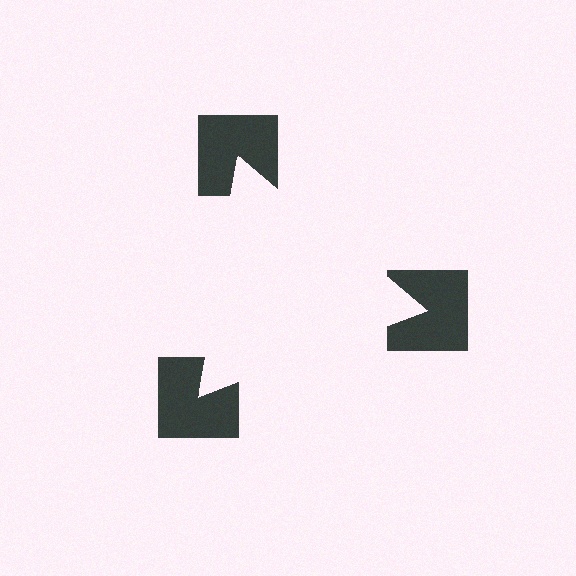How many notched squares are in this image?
There are 3 — one at each vertex of the illusory triangle.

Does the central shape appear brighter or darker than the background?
It typically appears slightly brighter than the background, even though no actual brightness change is drawn.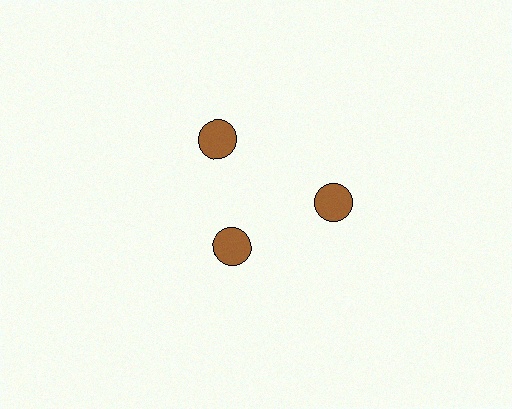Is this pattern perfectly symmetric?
No. The 3 brown circles are arranged in a ring, but one element near the 7 o'clock position is pulled inward toward the center, breaking the 3-fold rotational symmetry.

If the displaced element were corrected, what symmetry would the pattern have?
It would have 3-fold rotational symmetry — the pattern would map onto itself every 120 degrees.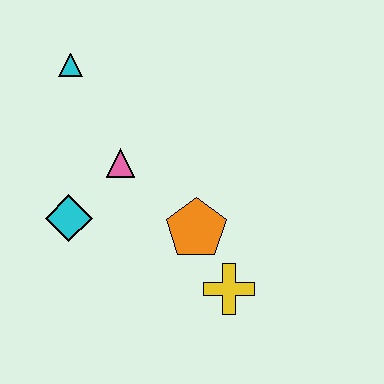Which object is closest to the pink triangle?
The cyan diamond is closest to the pink triangle.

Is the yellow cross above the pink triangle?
No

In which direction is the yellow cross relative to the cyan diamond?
The yellow cross is to the right of the cyan diamond.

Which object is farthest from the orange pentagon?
The cyan triangle is farthest from the orange pentagon.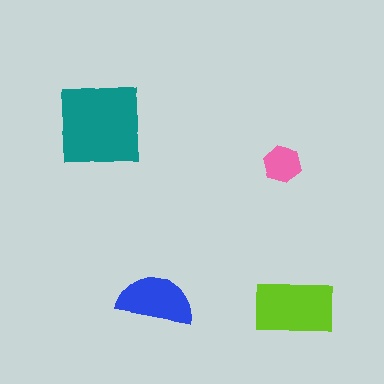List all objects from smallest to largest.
The pink hexagon, the blue semicircle, the lime rectangle, the teal square.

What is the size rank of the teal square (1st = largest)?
1st.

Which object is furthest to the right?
The lime rectangle is rightmost.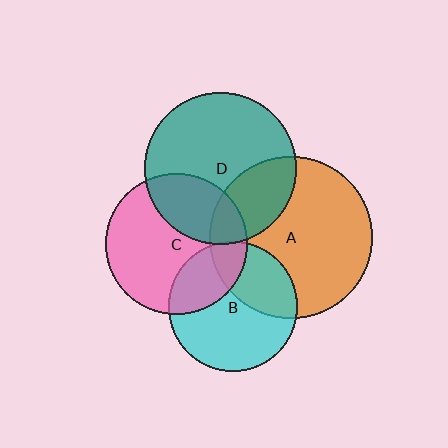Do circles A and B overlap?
Yes.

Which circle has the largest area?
Circle A (orange).